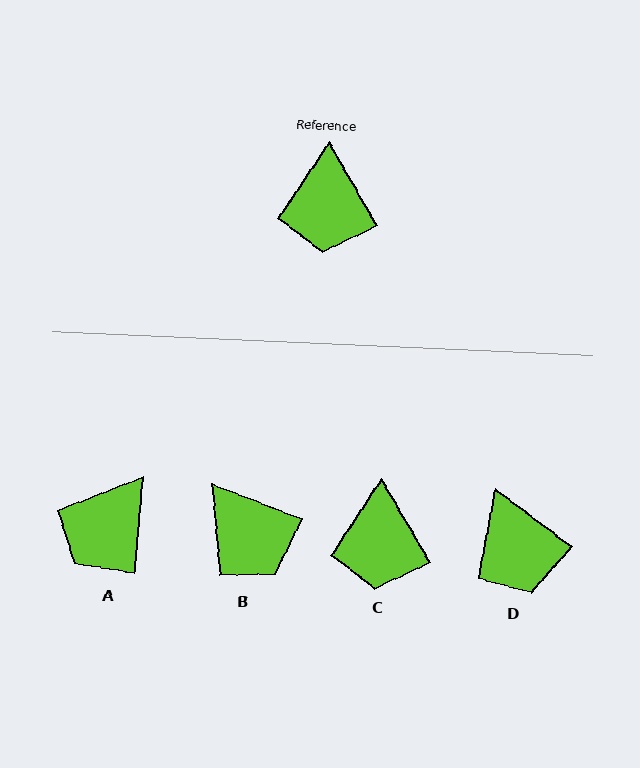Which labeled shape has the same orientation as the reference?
C.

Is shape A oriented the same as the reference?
No, it is off by about 35 degrees.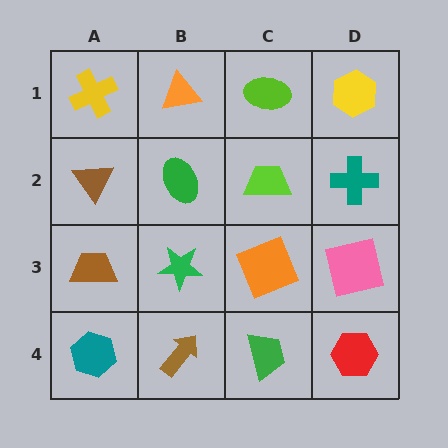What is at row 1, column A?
A yellow cross.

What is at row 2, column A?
A brown triangle.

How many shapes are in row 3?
4 shapes.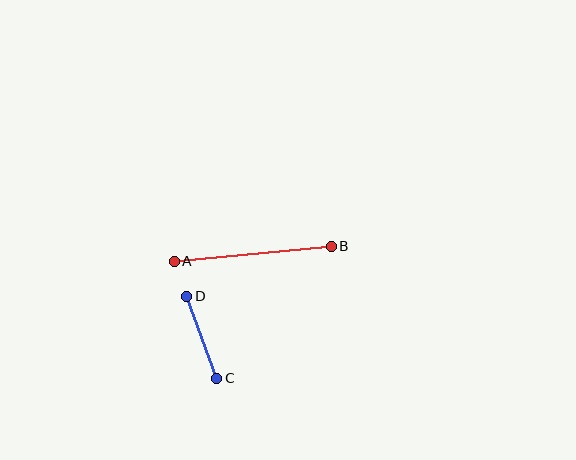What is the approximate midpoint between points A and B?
The midpoint is at approximately (253, 254) pixels.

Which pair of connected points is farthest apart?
Points A and B are farthest apart.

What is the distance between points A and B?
The distance is approximately 157 pixels.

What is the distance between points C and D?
The distance is approximately 87 pixels.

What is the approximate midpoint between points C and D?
The midpoint is at approximately (202, 337) pixels.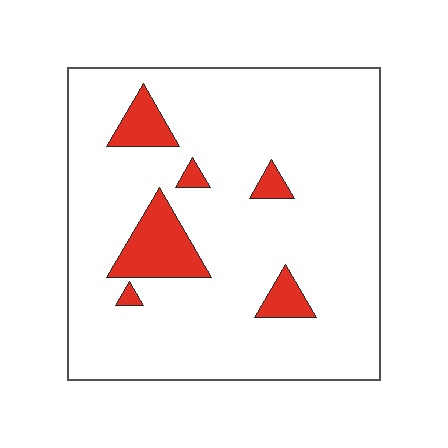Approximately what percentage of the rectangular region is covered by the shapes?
Approximately 10%.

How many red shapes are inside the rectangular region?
6.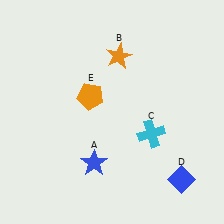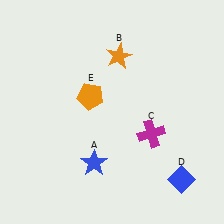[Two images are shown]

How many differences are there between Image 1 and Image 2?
There is 1 difference between the two images.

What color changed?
The cross (C) changed from cyan in Image 1 to magenta in Image 2.